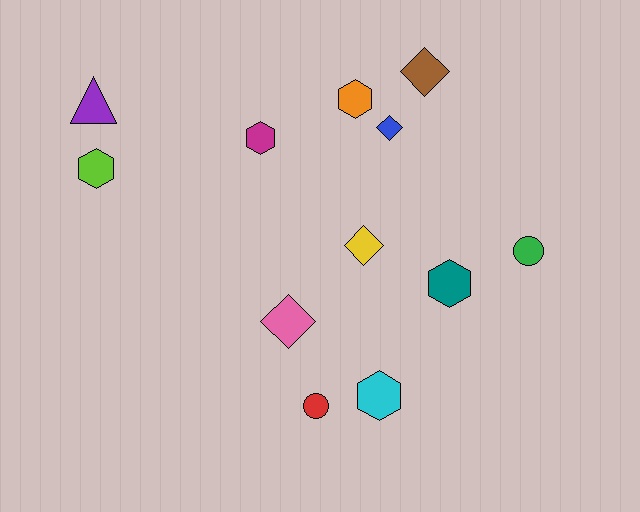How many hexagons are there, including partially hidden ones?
There are 5 hexagons.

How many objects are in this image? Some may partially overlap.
There are 12 objects.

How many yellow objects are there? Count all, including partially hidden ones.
There is 1 yellow object.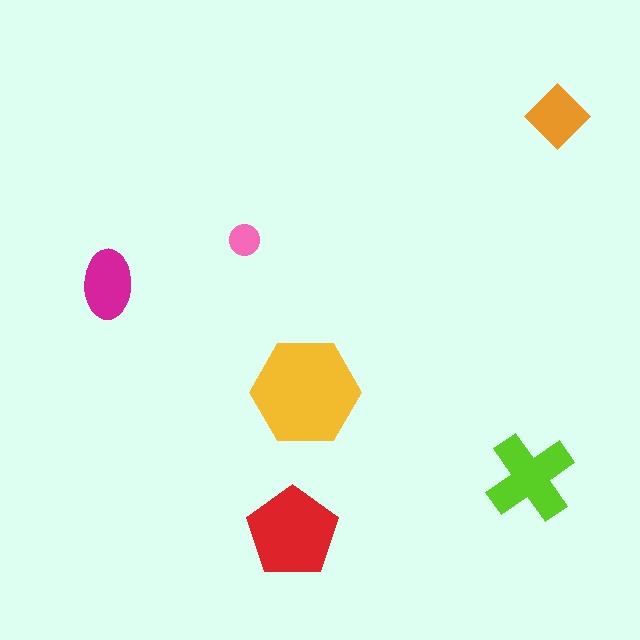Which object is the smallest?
The pink circle.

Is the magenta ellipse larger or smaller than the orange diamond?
Larger.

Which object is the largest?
The yellow hexagon.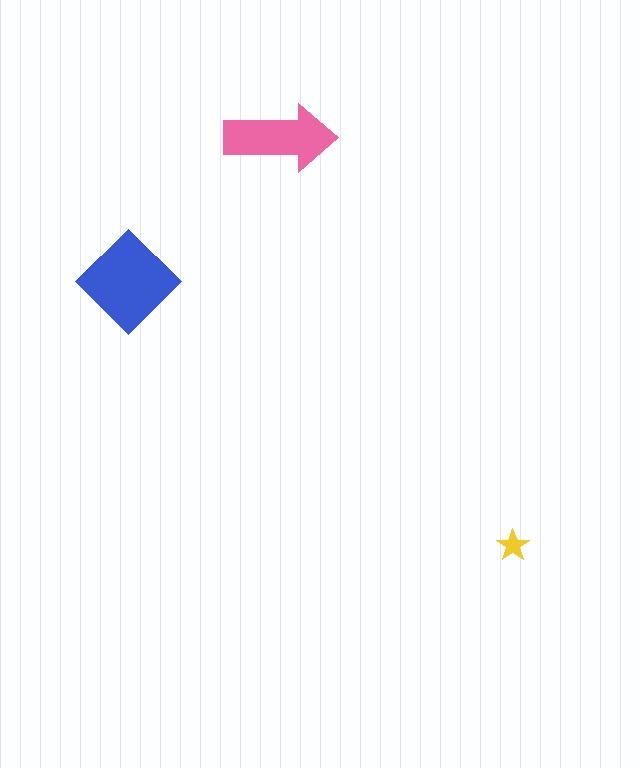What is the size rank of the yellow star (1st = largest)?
3rd.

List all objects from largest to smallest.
The blue diamond, the pink arrow, the yellow star.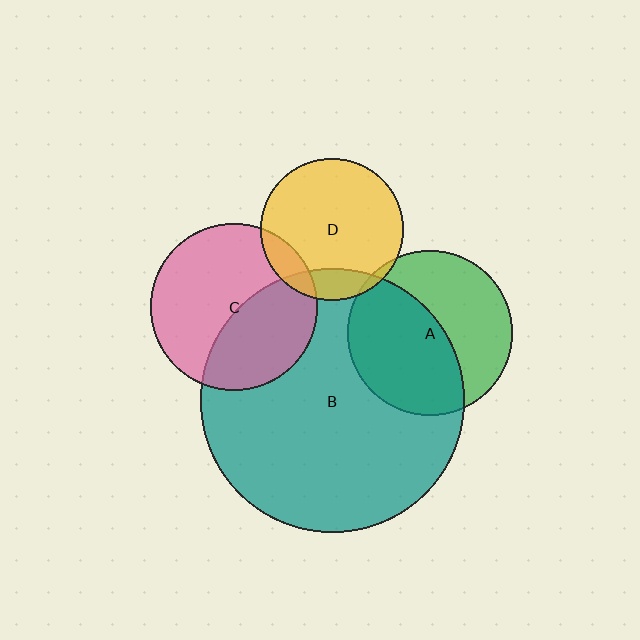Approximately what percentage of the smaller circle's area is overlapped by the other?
Approximately 55%.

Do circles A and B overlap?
Yes.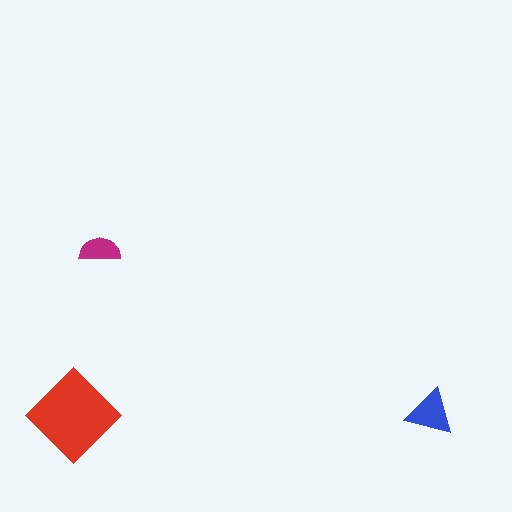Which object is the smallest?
The magenta semicircle.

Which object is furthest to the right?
The blue triangle is rightmost.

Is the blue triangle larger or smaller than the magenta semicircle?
Larger.